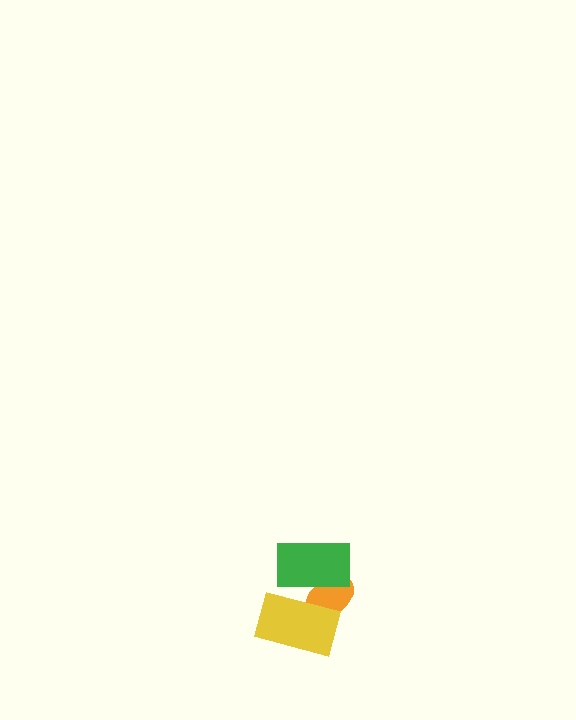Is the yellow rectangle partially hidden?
Yes, it is partially covered by another shape.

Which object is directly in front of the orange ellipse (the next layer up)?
The yellow rectangle is directly in front of the orange ellipse.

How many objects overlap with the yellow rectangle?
2 objects overlap with the yellow rectangle.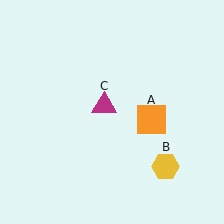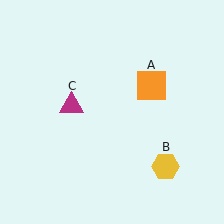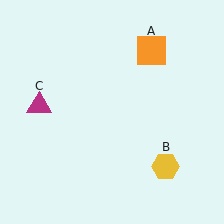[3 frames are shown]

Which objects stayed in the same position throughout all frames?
Yellow hexagon (object B) remained stationary.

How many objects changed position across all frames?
2 objects changed position: orange square (object A), magenta triangle (object C).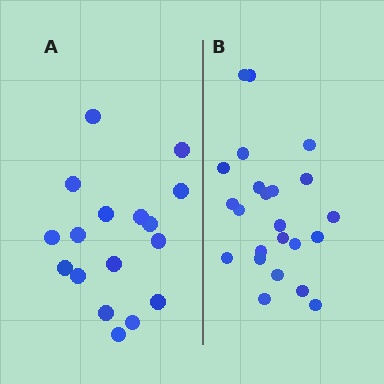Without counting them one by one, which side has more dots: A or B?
Region B (the right region) has more dots.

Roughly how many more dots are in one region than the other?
Region B has about 6 more dots than region A.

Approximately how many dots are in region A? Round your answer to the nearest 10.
About 20 dots. (The exact count is 17, which rounds to 20.)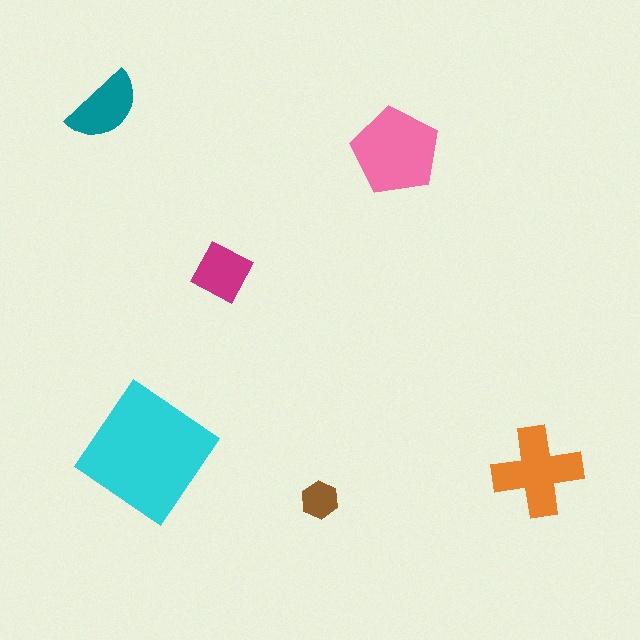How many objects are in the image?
There are 6 objects in the image.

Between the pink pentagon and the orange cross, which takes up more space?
The pink pentagon.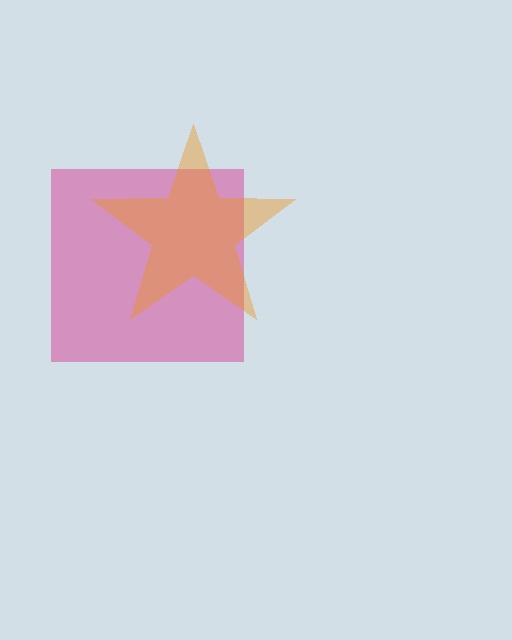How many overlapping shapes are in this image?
There are 2 overlapping shapes in the image.